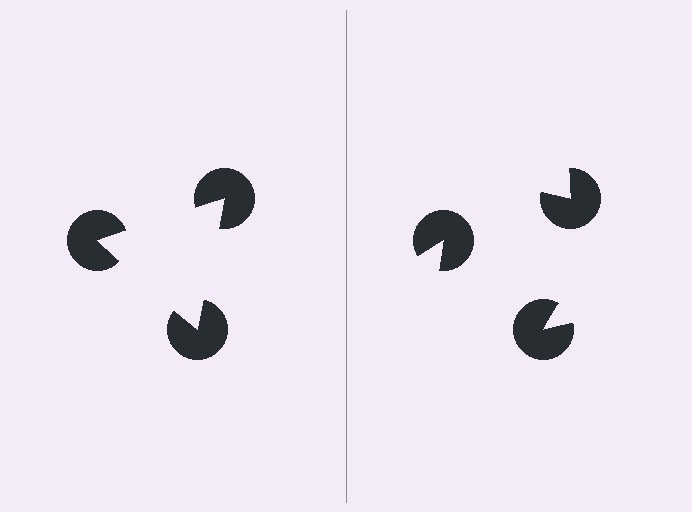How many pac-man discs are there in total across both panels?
6 — 3 on each side.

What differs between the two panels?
The pac-man discs are positioned identically on both sides; only the wedge orientations differ. On the left they align to a triangle; on the right they are misaligned.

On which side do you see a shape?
An illusory triangle appears on the left side. On the right side the wedge cuts are rotated, so no coherent shape forms.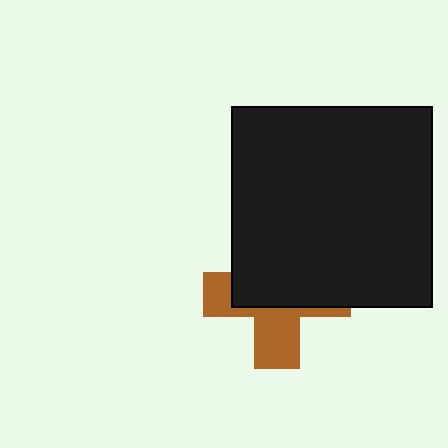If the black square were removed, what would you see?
You would see the complete brown cross.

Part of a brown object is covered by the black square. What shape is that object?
It is a cross.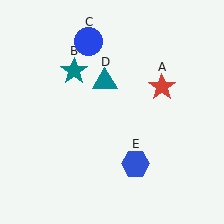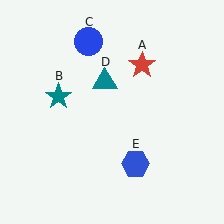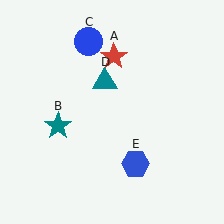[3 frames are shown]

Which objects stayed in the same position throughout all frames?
Blue circle (object C) and teal triangle (object D) and blue hexagon (object E) remained stationary.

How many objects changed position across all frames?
2 objects changed position: red star (object A), teal star (object B).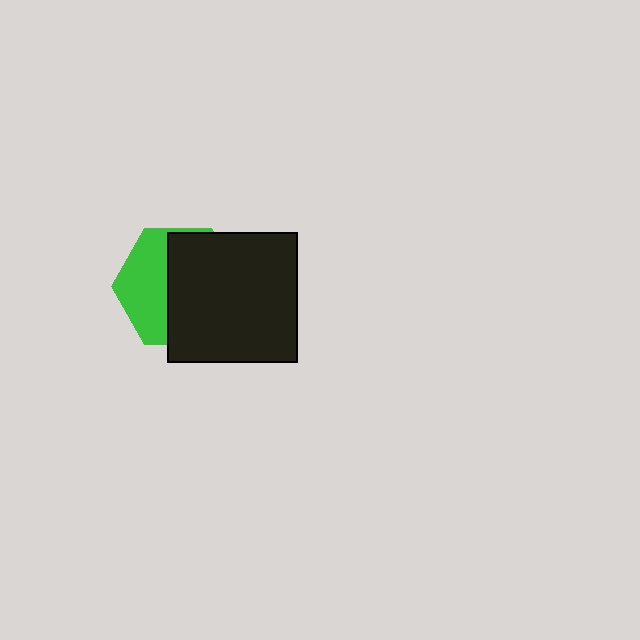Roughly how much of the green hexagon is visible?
A small part of it is visible (roughly 41%).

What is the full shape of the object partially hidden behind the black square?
The partially hidden object is a green hexagon.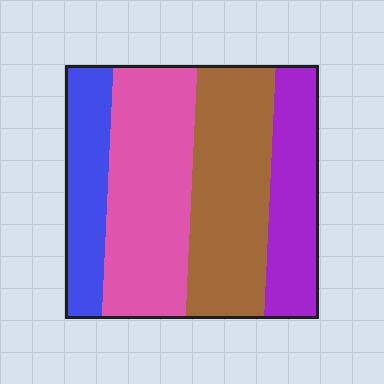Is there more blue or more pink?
Pink.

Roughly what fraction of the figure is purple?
Purple takes up less than a quarter of the figure.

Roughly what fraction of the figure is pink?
Pink covers around 35% of the figure.